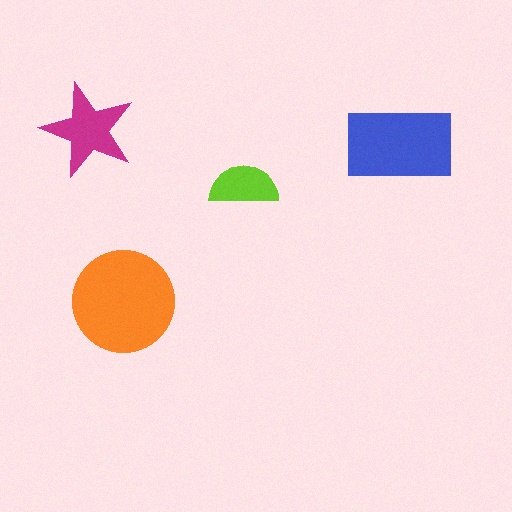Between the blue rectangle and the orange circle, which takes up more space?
The orange circle.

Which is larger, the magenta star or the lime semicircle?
The magenta star.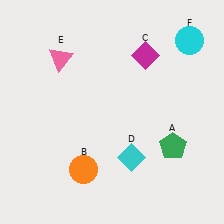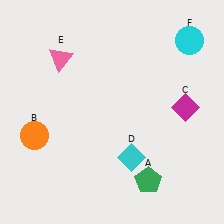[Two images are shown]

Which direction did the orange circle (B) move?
The orange circle (B) moved left.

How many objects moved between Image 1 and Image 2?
3 objects moved between the two images.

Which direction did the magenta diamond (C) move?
The magenta diamond (C) moved down.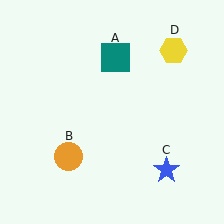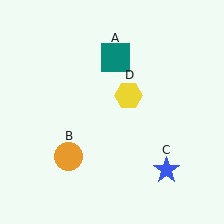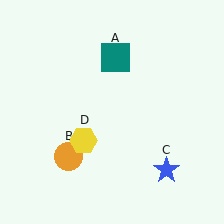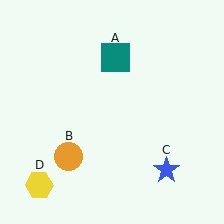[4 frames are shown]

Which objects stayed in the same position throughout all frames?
Teal square (object A) and orange circle (object B) and blue star (object C) remained stationary.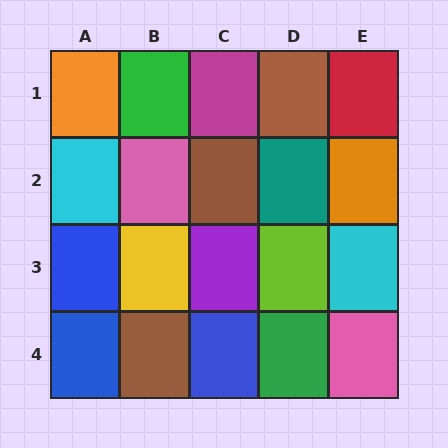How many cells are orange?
2 cells are orange.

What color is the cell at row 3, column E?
Cyan.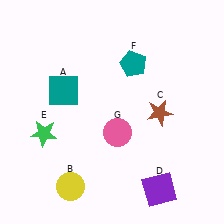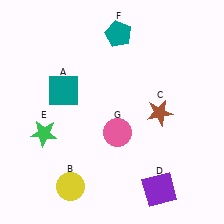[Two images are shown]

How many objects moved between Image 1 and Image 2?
1 object moved between the two images.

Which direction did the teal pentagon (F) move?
The teal pentagon (F) moved up.